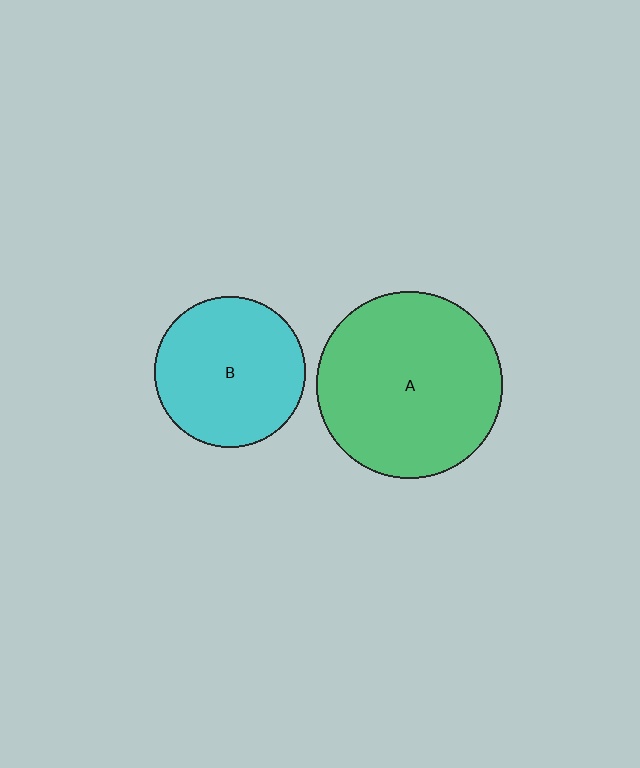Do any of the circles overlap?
No, none of the circles overlap.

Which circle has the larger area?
Circle A (green).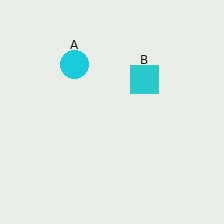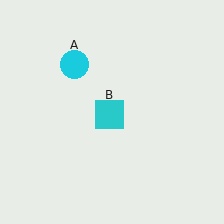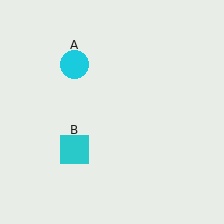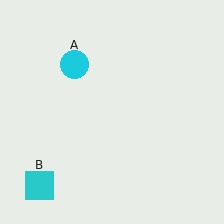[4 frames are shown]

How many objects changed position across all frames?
1 object changed position: cyan square (object B).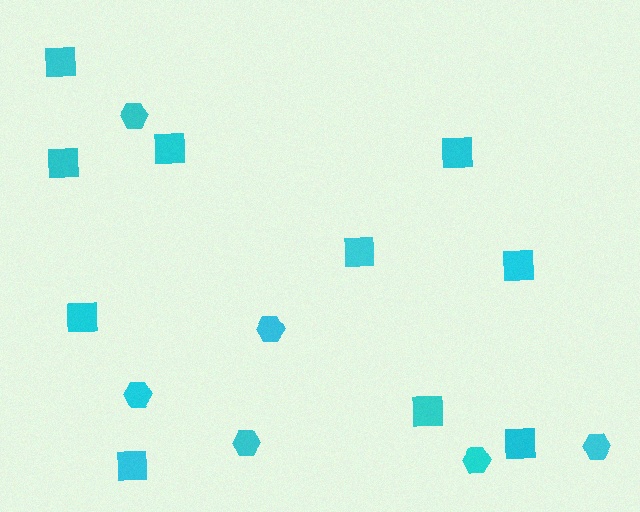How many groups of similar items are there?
There are 2 groups: one group of squares (10) and one group of hexagons (6).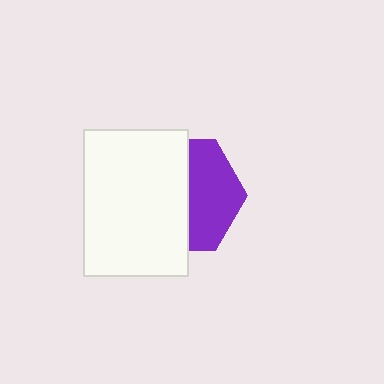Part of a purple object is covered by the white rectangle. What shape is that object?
It is a hexagon.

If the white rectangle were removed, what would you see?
You would see the complete purple hexagon.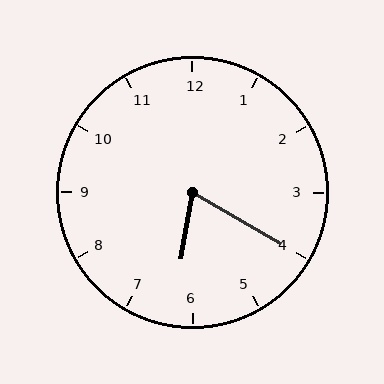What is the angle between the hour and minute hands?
Approximately 70 degrees.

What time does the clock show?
6:20.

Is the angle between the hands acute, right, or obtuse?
It is acute.